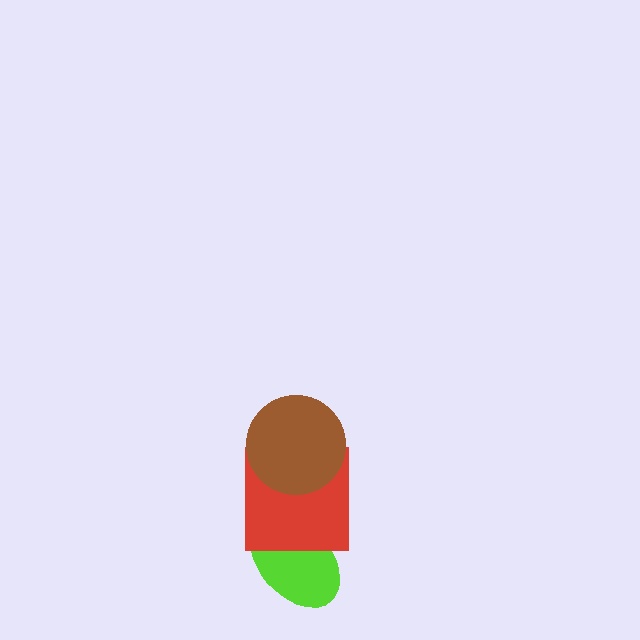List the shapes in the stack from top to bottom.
From top to bottom: the brown circle, the red square, the lime ellipse.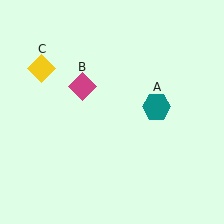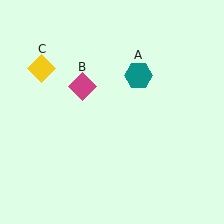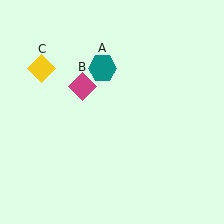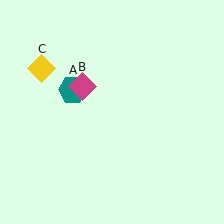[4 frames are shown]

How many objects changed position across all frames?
1 object changed position: teal hexagon (object A).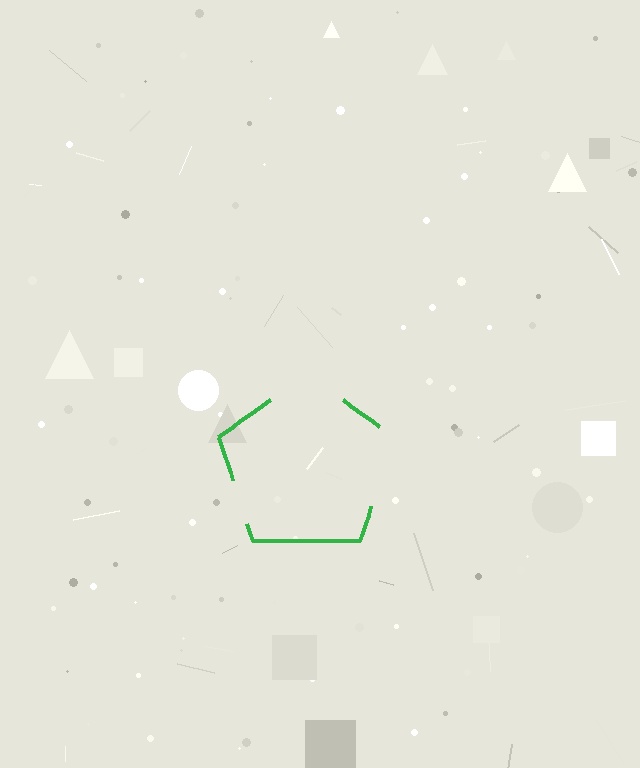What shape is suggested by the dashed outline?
The dashed outline suggests a pentagon.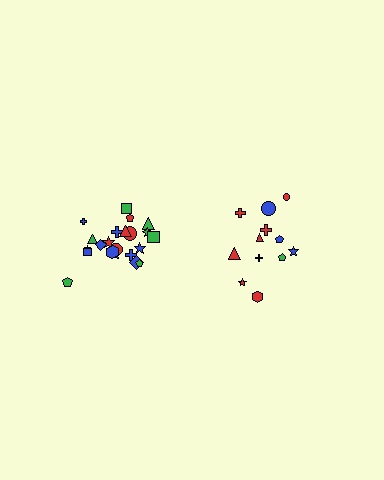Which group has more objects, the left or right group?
The left group.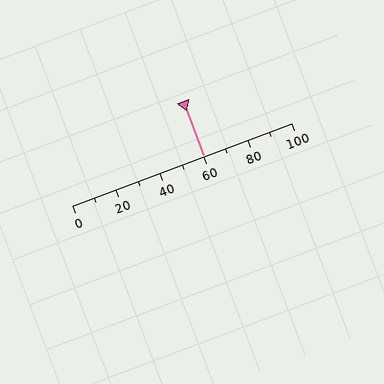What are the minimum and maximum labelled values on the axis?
The axis runs from 0 to 100.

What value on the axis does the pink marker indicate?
The marker indicates approximately 60.